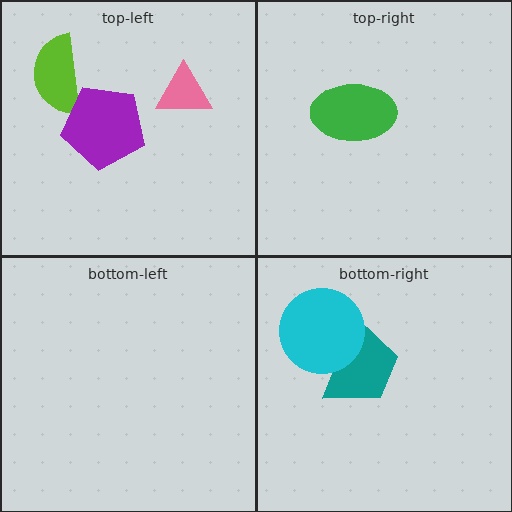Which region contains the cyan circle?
The bottom-right region.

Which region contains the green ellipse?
The top-right region.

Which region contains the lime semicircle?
The top-left region.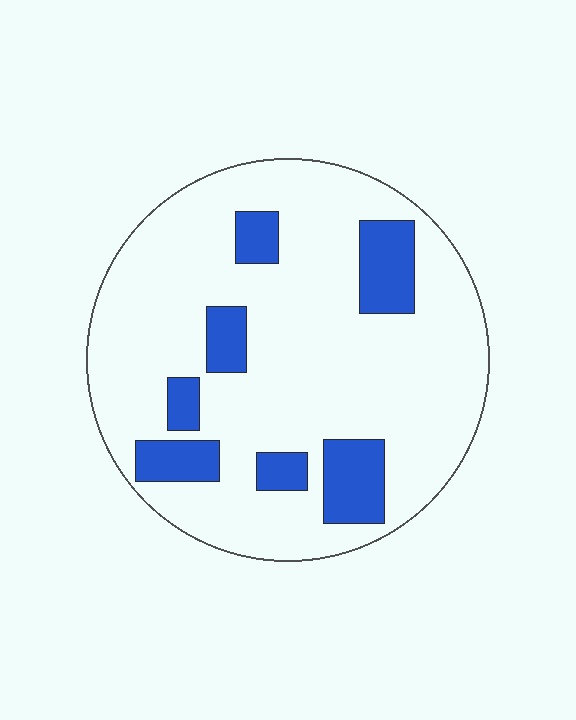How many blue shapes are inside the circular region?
7.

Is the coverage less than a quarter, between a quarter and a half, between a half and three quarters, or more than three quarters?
Less than a quarter.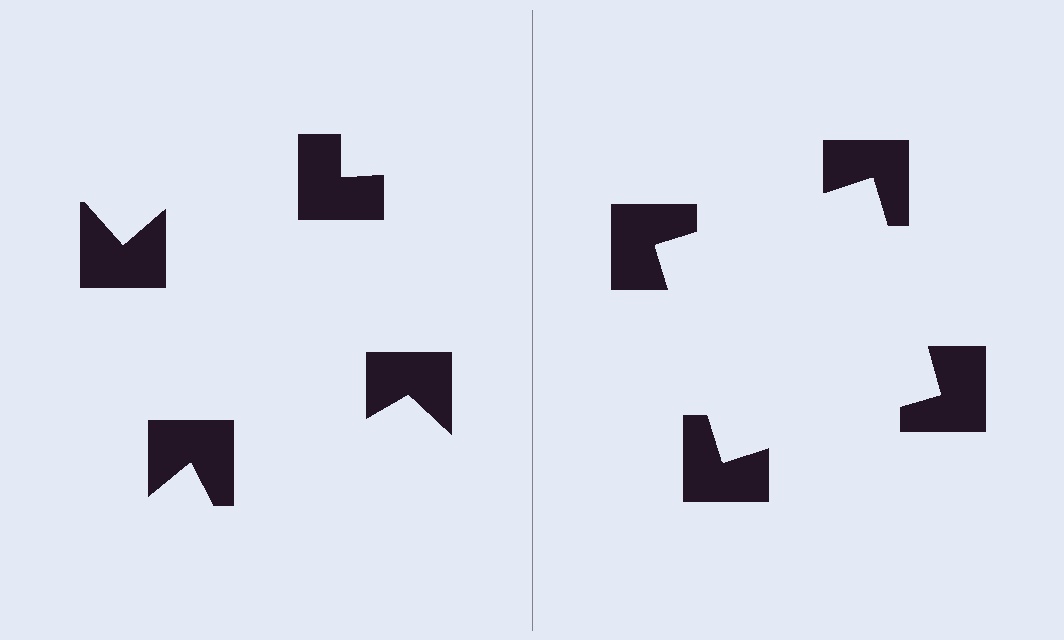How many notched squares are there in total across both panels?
8 — 4 on each side.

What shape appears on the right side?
An illusory square.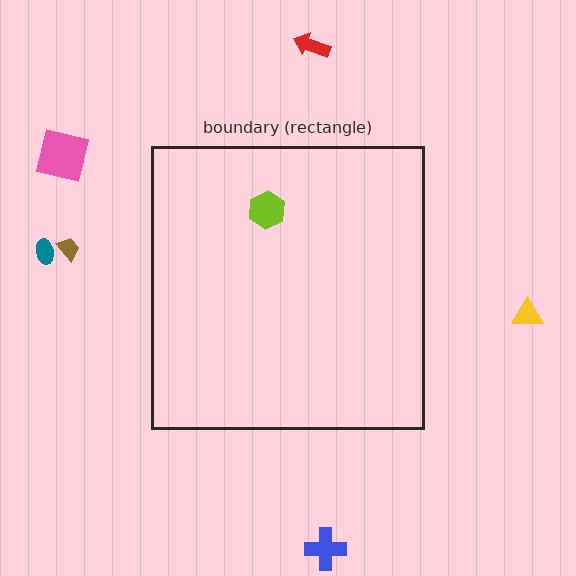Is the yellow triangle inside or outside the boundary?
Outside.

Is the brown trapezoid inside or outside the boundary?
Outside.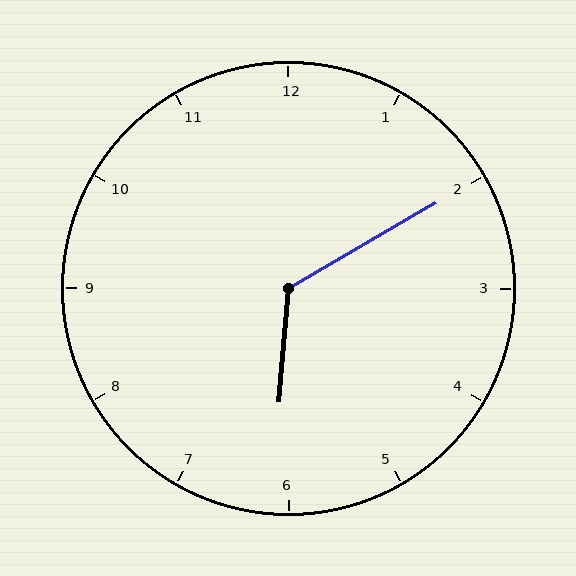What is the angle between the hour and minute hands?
Approximately 125 degrees.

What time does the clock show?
6:10.